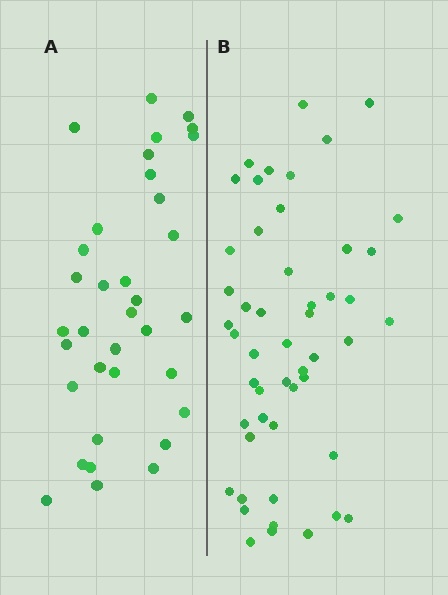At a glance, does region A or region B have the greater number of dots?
Region B (the right region) has more dots.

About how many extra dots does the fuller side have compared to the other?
Region B has approximately 15 more dots than region A.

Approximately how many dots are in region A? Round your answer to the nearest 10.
About 40 dots. (The exact count is 35, which rounds to 40.)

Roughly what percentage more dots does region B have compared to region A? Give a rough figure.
About 45% more.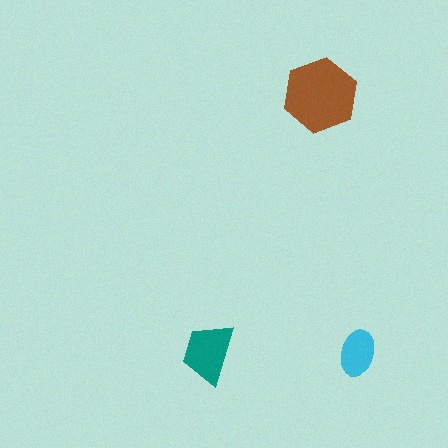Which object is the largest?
The brown hexagon.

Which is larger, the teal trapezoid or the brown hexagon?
The brown hexagon.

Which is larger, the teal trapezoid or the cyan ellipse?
The teal trapezoid.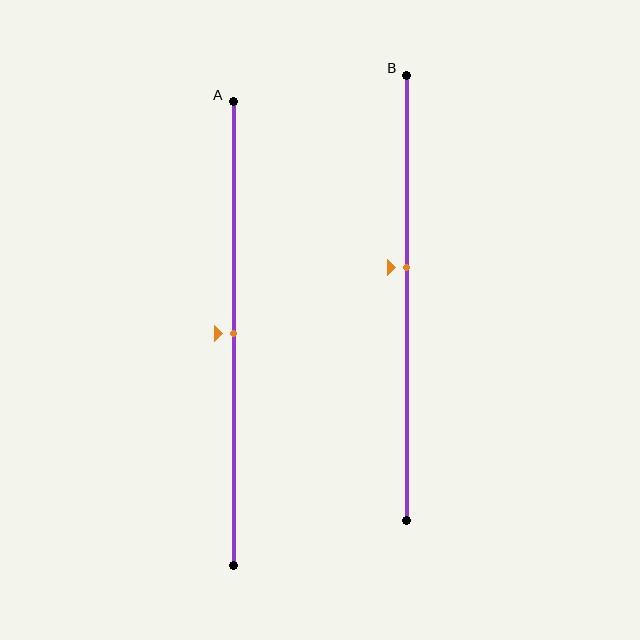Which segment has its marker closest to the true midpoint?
Segment A has its marker closest to the true midpoint.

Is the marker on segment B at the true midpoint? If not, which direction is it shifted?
No, the marker on segment B is shifted upward by about 7% of the segment length.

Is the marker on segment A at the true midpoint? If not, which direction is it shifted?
Yes, the marker on segment A is at the true midpoint.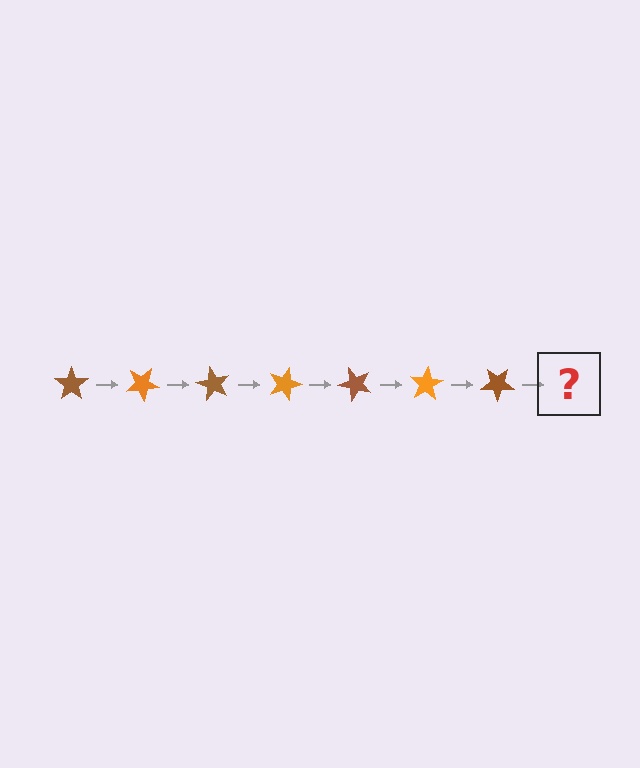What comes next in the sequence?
The next element should be an orange star, rotated 210 degrees from the start.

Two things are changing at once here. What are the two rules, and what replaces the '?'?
The two rules are that it rotates 30 degrees each step and the color cycles through brown and orange. The '?' should be an orange star, rotated 210 degrees from the start.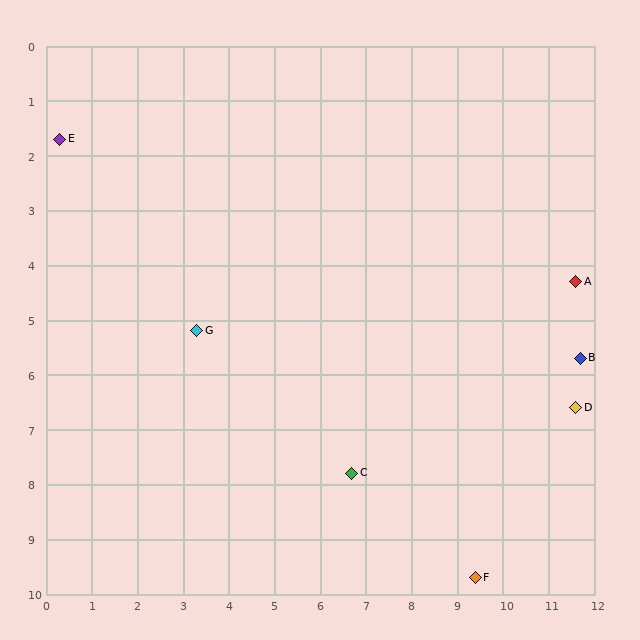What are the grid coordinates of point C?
Point C is at approximately (6.7, 7.8).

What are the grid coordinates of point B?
Point B is at approximately (11.7, 5.7).